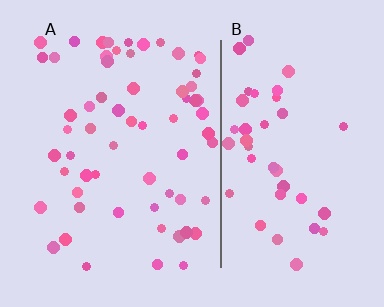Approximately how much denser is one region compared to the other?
Approximately 1.4× — region A over region B.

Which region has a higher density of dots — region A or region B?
A (the left).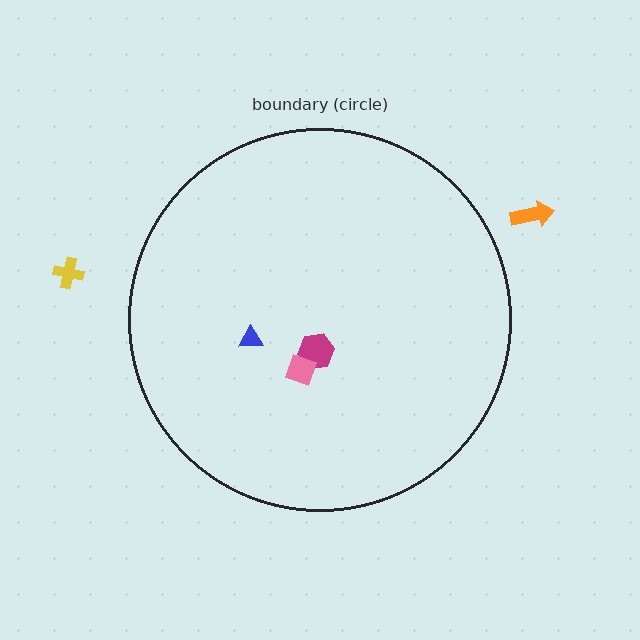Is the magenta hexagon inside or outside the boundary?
Inside.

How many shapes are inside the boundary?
3 inside, 2 outside.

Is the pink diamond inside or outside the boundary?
Inside.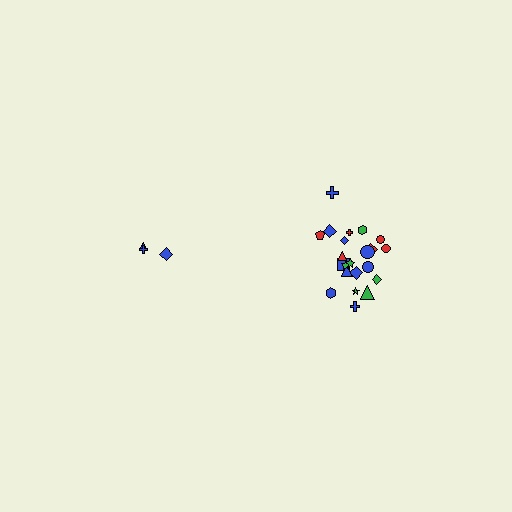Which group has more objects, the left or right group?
The right group.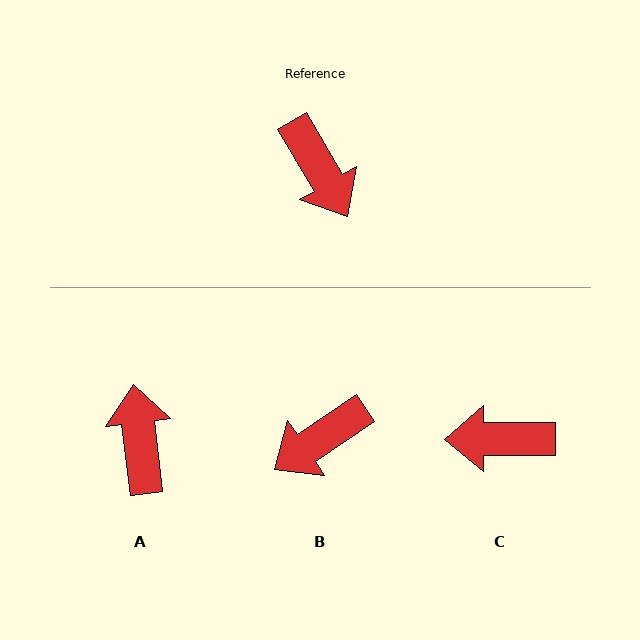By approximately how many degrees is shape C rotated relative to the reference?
Approximately 120 degrees clockwise.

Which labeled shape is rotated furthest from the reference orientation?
A, about 156 degrees away.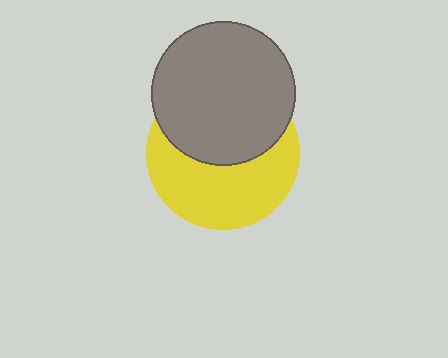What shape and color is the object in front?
The object in front is a gray circle.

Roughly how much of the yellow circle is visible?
About half of it is visible (roughly 53%).